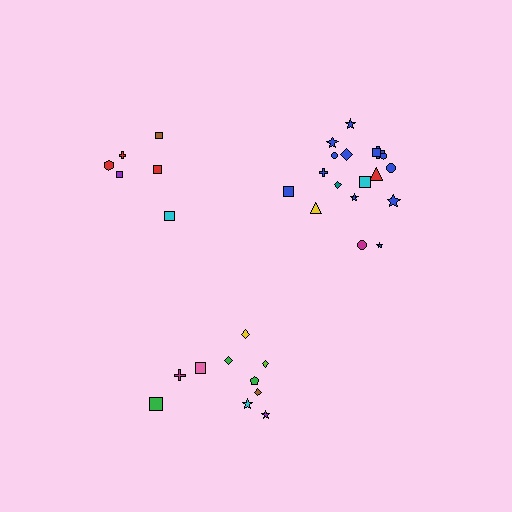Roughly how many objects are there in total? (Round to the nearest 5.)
Roughly 35 objects in total.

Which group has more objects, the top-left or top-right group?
The top-right group.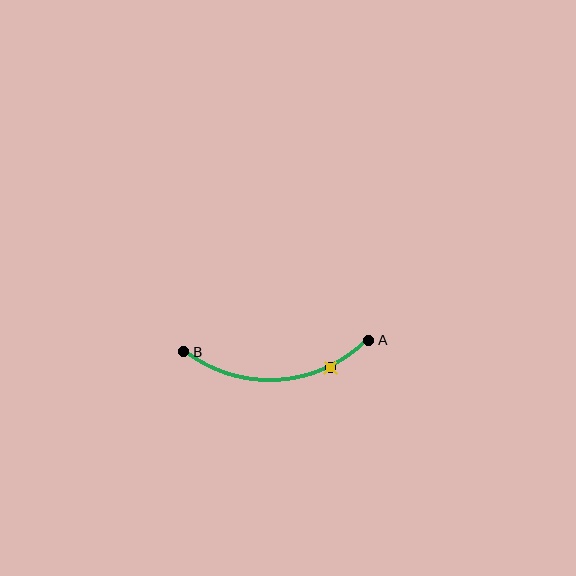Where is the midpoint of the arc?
The arc midpoint is the point on the curve farthest from the straight line joining A and B. It sits below that line.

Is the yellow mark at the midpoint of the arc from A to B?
No. The yellow mark lies on the arc but is closer to endpoint A. The arc midpoint would be at the point on the curve equidistant along the arc from both A and B.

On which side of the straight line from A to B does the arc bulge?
The arc bulges below the straight line connecting A and B.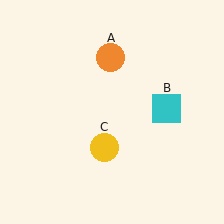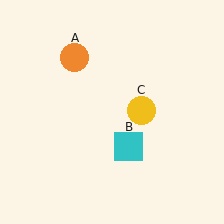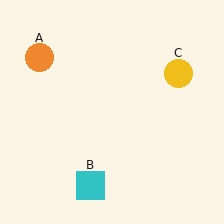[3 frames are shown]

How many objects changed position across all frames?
3 objects changed position: orange circle (object A), cyan square (object B), yellow circle (object C).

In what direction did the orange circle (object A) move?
The orange circle (object A) moved left.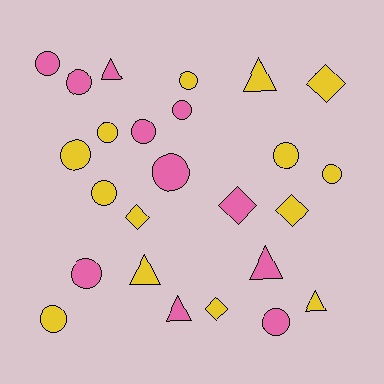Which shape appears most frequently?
Circle, with 14 objects.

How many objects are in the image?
There are 25 objects.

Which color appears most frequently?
Yellow, with 14 objects.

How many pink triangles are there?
There are 3 pink triangles.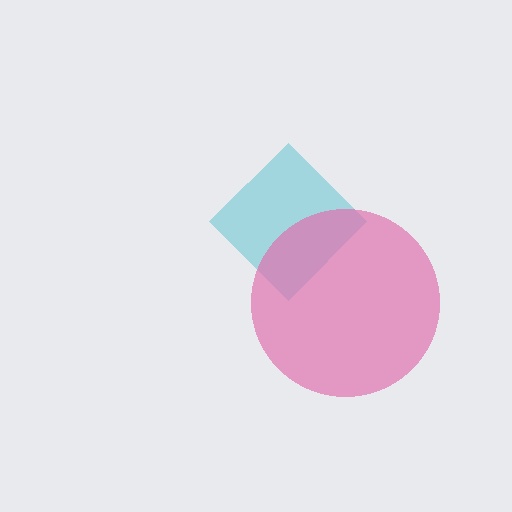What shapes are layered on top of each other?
The layered shapes are: a cyan diamond, a pink circle.